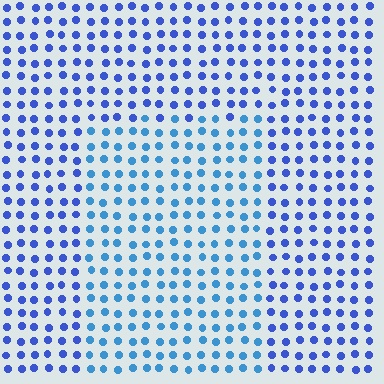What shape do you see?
I see a rectangle.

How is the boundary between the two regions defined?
The boundary is defined purely by a slight shift in hue (about 26 degrees). Spacing, size, and orientation are identical on both sides.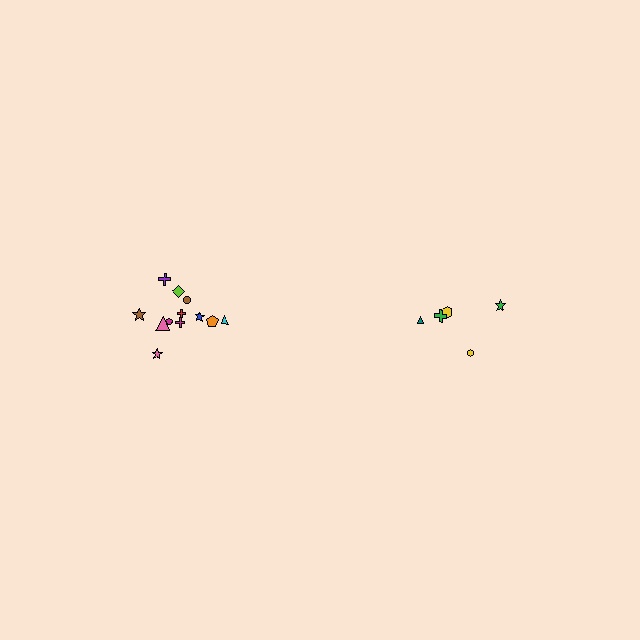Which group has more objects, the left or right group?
The left group.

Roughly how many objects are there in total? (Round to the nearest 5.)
Roughly 15 objects in total.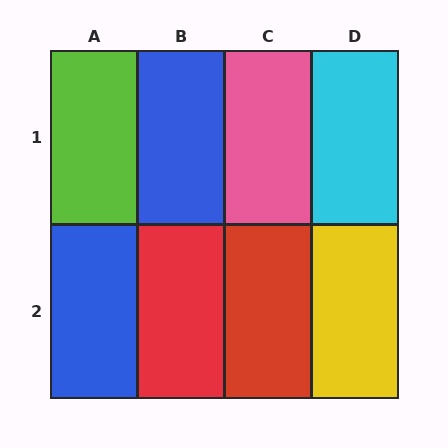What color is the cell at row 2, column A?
Blue.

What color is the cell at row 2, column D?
Yellow.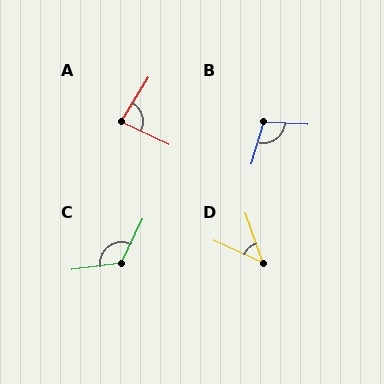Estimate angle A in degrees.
Approximately 83 degrees.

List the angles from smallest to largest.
D (46°), A (83°), B (103°), C (124°).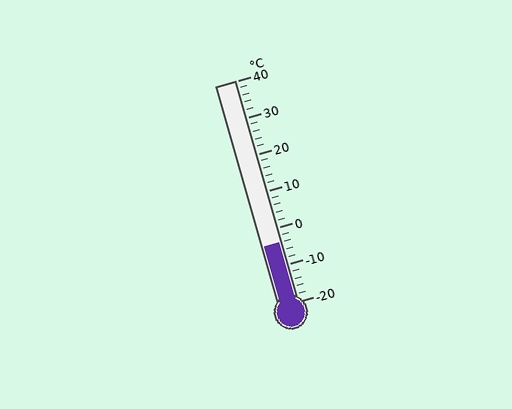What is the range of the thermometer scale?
The thermometer scale ranges from -20°C to 40°C.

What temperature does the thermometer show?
The thermometer shows approximately -4°C.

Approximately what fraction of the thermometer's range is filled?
The thermometer is filled to approximately 25% of its range.